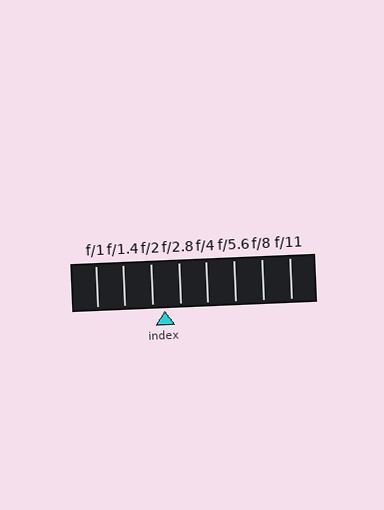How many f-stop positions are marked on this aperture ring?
There are 8 f-stop positions marked.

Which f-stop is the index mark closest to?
The index mark is closest to f/2.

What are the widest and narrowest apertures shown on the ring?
The widest aperture shown is f/1 and the narrowest is f/11.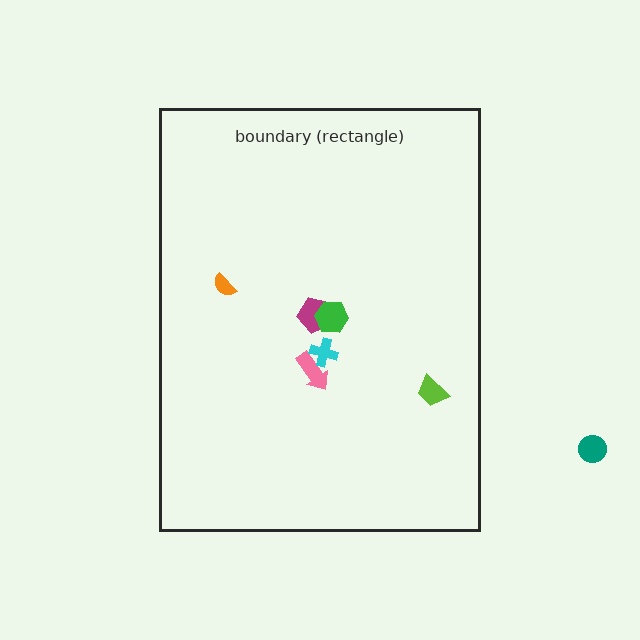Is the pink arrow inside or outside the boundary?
Inside.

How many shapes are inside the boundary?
6 inside, 1 outside.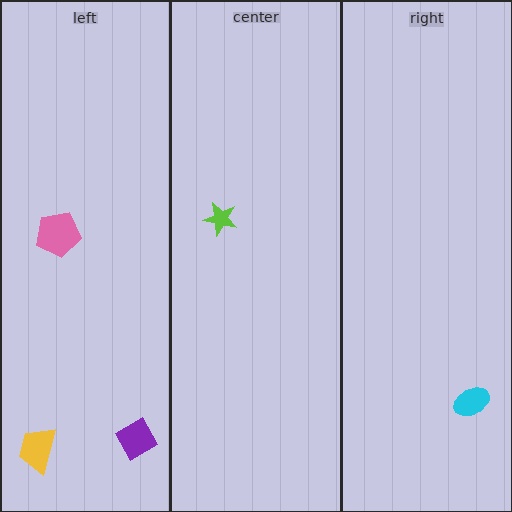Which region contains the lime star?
The center region.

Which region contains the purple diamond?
The left region.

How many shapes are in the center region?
1.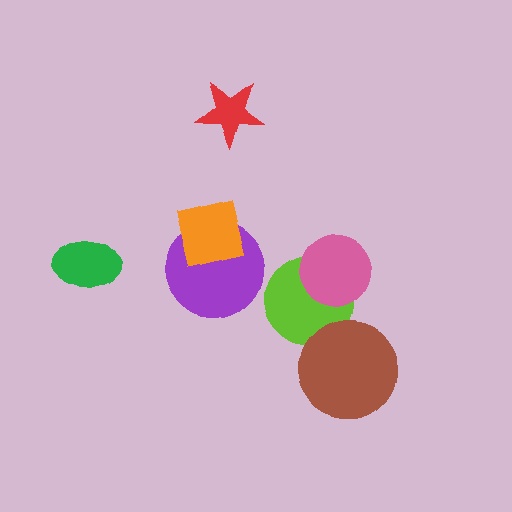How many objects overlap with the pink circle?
1 object overlaps with the pink circle.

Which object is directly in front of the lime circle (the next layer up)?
The pink circle is directly in front of the lime circle.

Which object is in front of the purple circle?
The orange square is in front of the purple circle.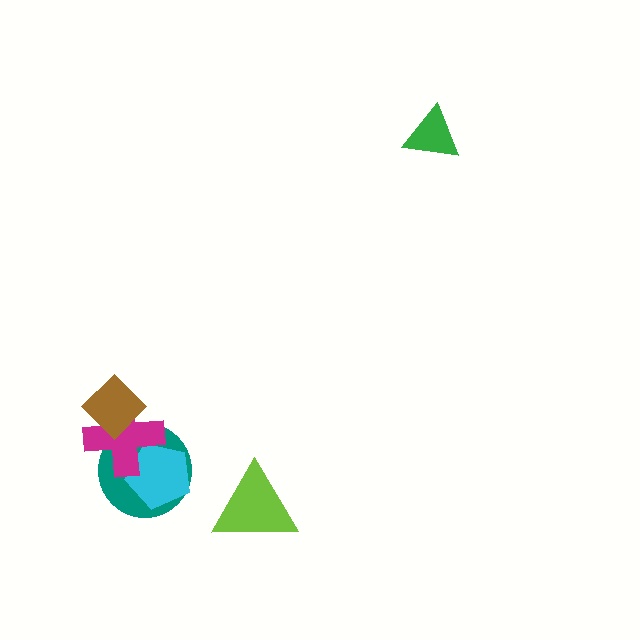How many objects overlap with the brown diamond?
2 objects overlap with the brown diamond.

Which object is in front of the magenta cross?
The brown diamond is in front of the magenta cross.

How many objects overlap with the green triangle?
0 objects overlap with the green triangle.